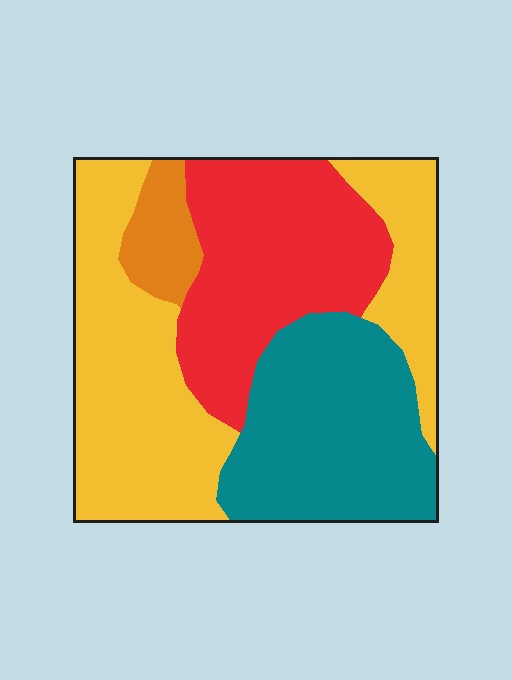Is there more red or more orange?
Red.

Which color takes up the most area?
Yellow, at roughly 40%.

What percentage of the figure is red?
Red takes up about one quarter (1/4) of the figure.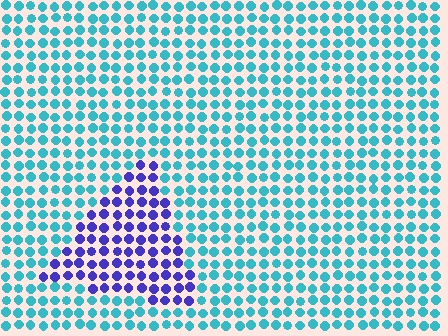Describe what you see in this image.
The image is filled with small cyan elements in a uniform arrangement. A triangle-shaped region is visible where the elements are tinted to a slightly different hue, forming a subtle color boundary.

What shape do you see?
I see a triangle.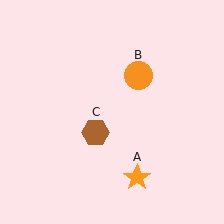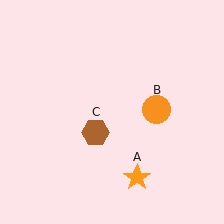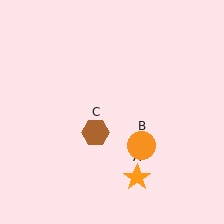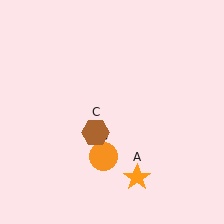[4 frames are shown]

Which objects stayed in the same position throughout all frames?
Orange star (object A) and brown hexagon (object C) remained stationary.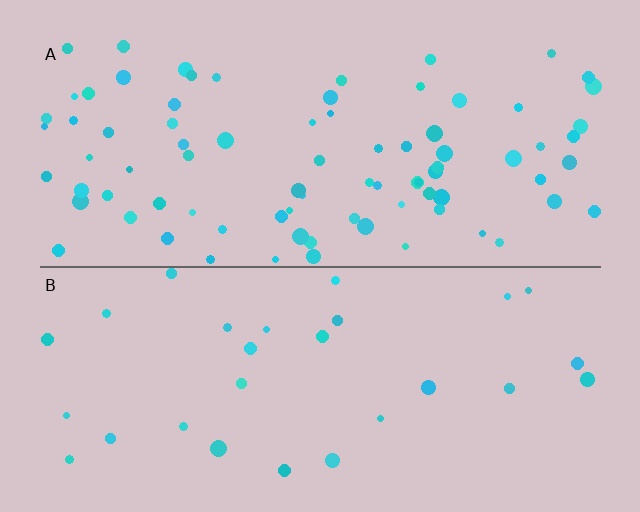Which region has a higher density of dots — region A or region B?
A (the top).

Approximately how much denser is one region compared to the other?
Approximately 2.9× — region A over region B.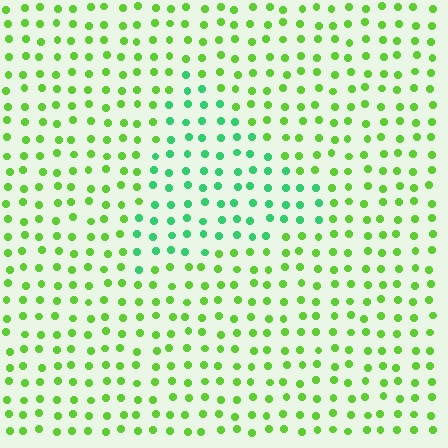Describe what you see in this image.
The image is filled with small lime elements in a uniform arrangement. A triangle-shaped region is visible where the elements are tinted to a slightly different hue, forming a subtle color boundary.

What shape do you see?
I see a triangle.